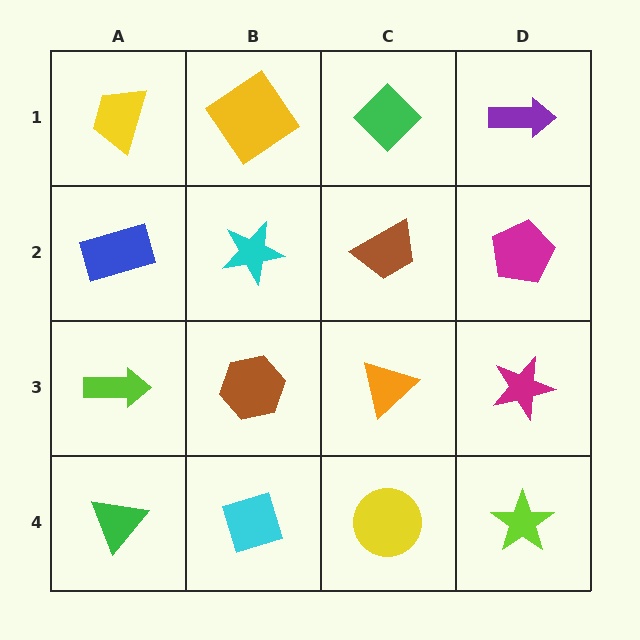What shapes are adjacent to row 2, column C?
A green diamond (row 1, column C), an orange triangle (row 3, column C), a cyan star (row 2, column B), a magenta pentagon (row 2, column D).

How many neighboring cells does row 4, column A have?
2.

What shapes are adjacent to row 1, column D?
A magenta pentagon (row 2, column D), a green diamond (row 1, column C).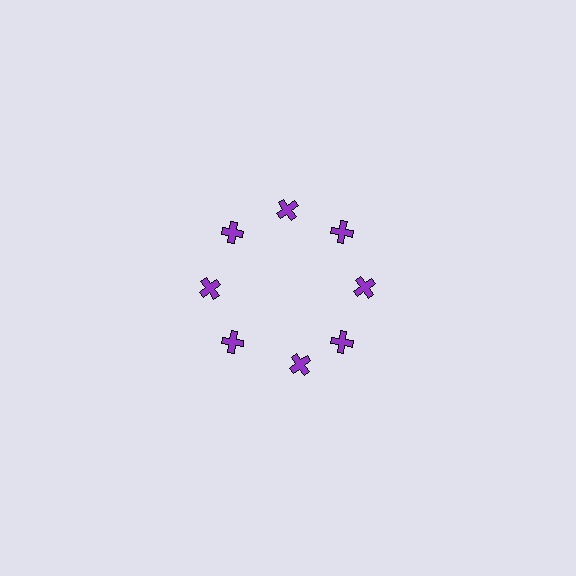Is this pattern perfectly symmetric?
No. The 8 purple crosses are arranged in a ring, but one element near the 6 o'clock position is rotated out of alignment along the ring, breaking the 8-fold rotational symmetry.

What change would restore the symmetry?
The symmetry would be restored by rotating it back into even spacing with its neighbors so that all 8 crosses sit at equal angles and equal distance from the center.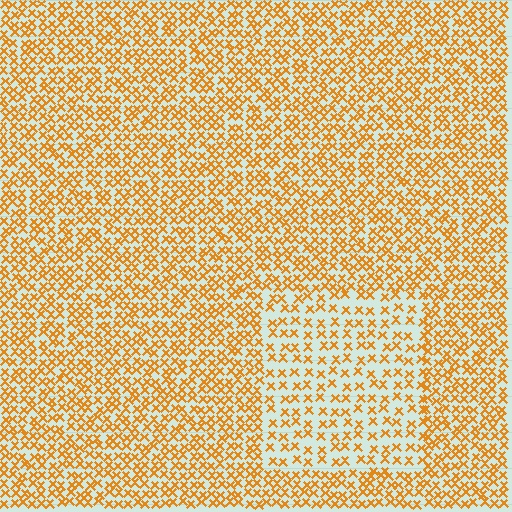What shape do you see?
I see a rectangle.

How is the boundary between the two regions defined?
The boundary is defined by a change in element density (approximately 1.8x ratio). All elements are the same color, size, and shape.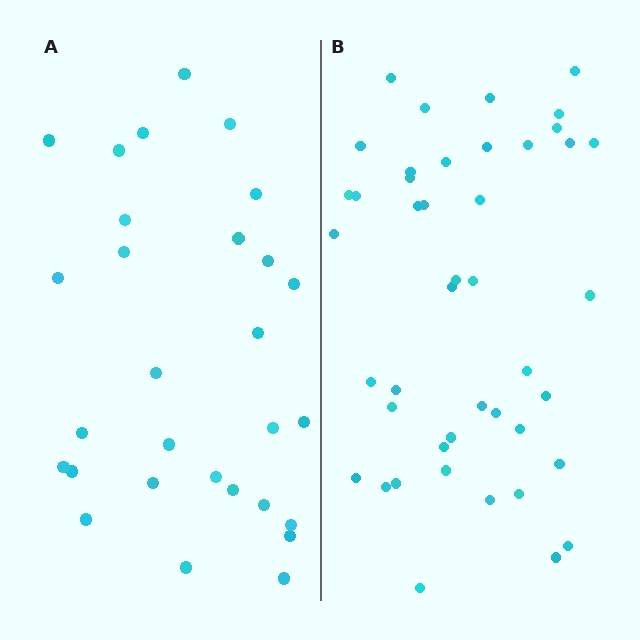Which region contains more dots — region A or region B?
Region B (the right region) has more dots.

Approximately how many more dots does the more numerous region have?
Region B has approximately 15 more dots than region A.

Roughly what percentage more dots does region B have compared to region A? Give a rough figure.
About 50% more.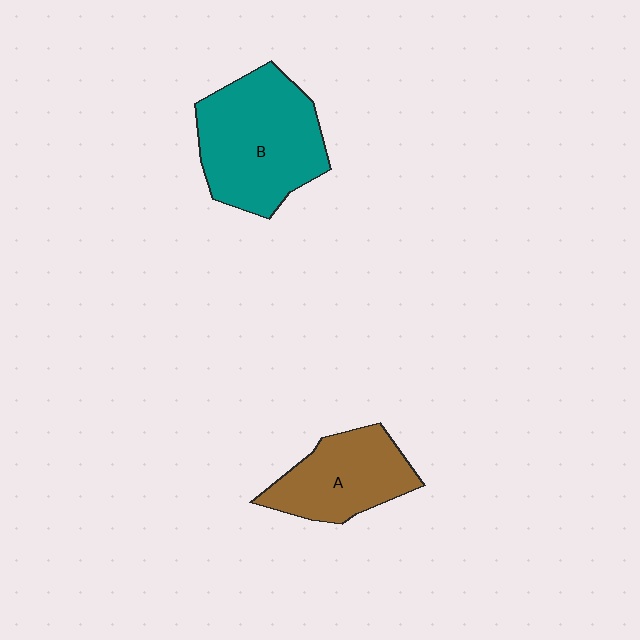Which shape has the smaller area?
Shape A (brown).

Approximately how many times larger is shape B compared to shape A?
Approximately 1.5 times.